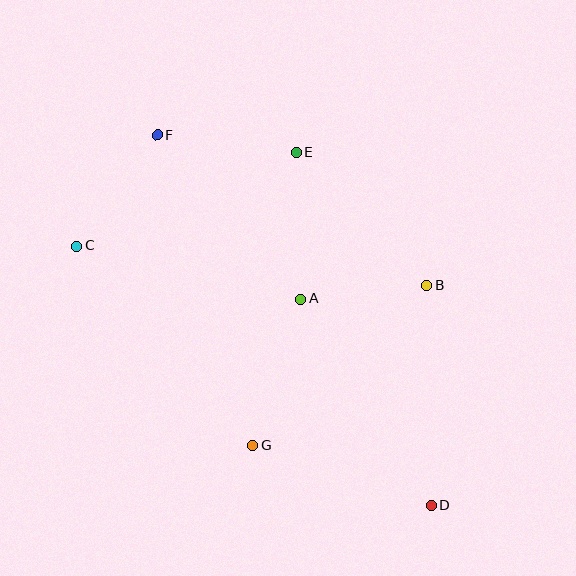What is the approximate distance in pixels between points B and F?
The distance between B and F is approximately 309 pixels.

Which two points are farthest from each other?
Points D and F are farthest from each other.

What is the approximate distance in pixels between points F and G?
The distance between F and G is approximately 325 pixels.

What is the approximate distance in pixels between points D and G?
The distance between D and G is approximately 188 pixels.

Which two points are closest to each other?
Points A and B are closest to each other.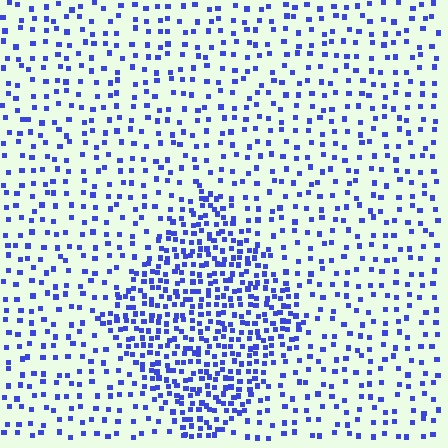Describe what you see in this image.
The image contains small blue elements arranged at two different densities. A diamond-shaped region is visible where the elements are more densely packed than the surrounding area.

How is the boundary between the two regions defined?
The boundary is defined by a change in element density (approximately 2.4x ratio). All elements are the same color, size, and shape.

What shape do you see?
I see a diamond.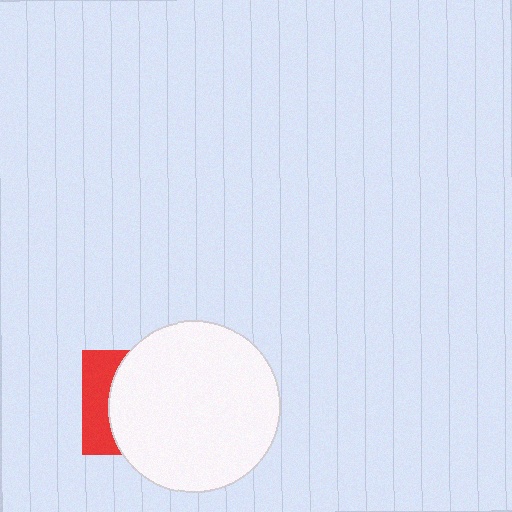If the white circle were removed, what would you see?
You would see the complete red square.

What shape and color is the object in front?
The object in front is a white circle.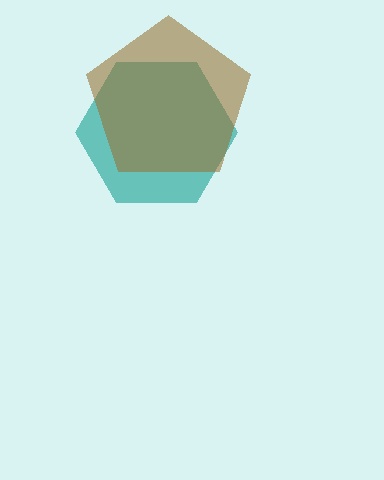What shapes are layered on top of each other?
The layered shapes are: a teal hexagon, a brown pentagon.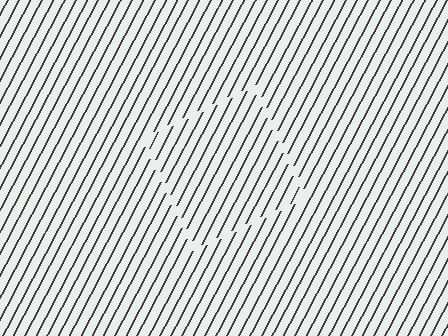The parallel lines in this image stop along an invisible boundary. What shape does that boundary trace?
An illusory square. The interior of the shape contains the same grating, shifted by half a period — the contour is defined by the phase discontinuity where line-ends from the inner and outer gratings abut.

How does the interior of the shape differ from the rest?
The interior of the shape contains the same grating, shifted by half a period — the contour is defined by the phase discontinuity where line-ends from the inner and outer gratings abut.